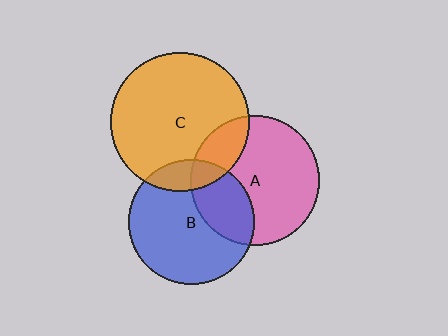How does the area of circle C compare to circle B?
Approximately 1.2 times.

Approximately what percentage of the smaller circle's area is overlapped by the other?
Approximately 15%.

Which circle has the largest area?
Circle C (orange).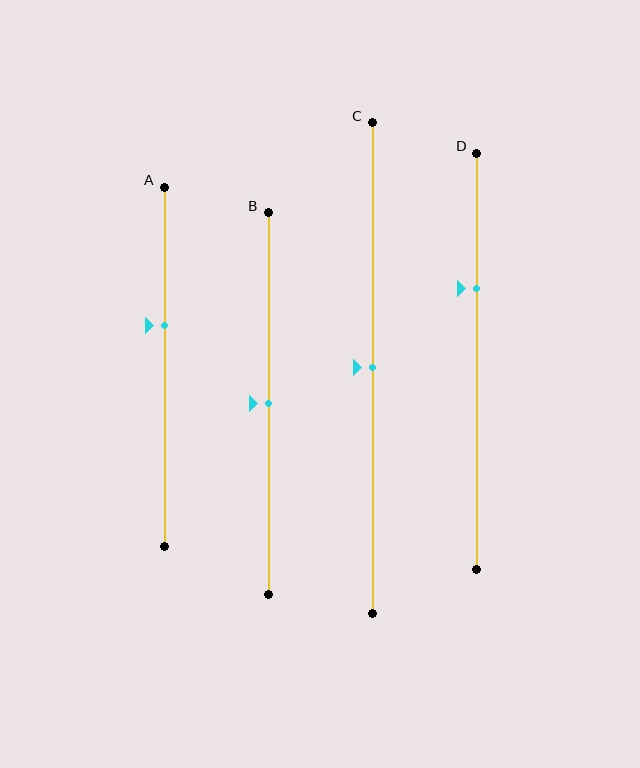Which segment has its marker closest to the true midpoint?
Segment B has its marker closest to the true midpoint.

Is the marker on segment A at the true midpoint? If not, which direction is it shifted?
No, the marker on segment A is shifted upward by about 11% of the segment length.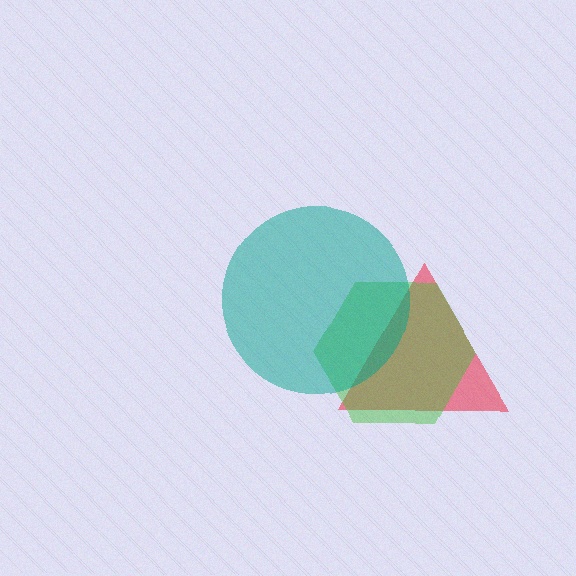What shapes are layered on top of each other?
The layered shapes are: a red triangle, a green hexagon, a teal circle.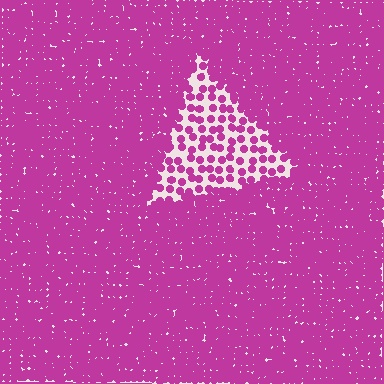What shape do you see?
I see a triangle.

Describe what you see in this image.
The image contains small magenta elements arranged at two different densities. A triangle-shaped region is visible where the elements are less densely packed than the surrounding area.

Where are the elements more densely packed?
The elements are more densely packed outside the triangle boundary.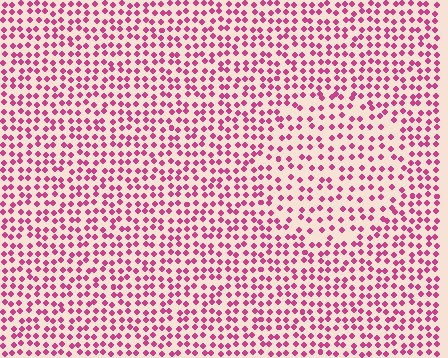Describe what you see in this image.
The image contains small magenta elements arranged at two different densities. A circle-shaped region is visible where the elements are less densely packed than the surrounding area.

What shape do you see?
I see a circle.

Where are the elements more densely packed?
The elements are more densely packed outside the circle boundary.